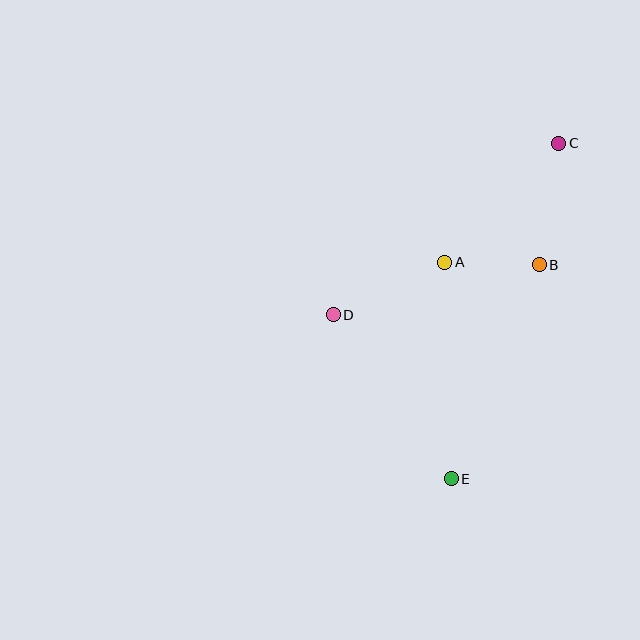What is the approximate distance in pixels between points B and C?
The distance between B and C is approximately 123 pixels.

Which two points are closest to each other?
Points A and B are closest to each other.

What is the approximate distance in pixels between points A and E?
The distance between A and E is approximately 217 pixels.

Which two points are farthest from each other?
Points C and E are farthest from each other.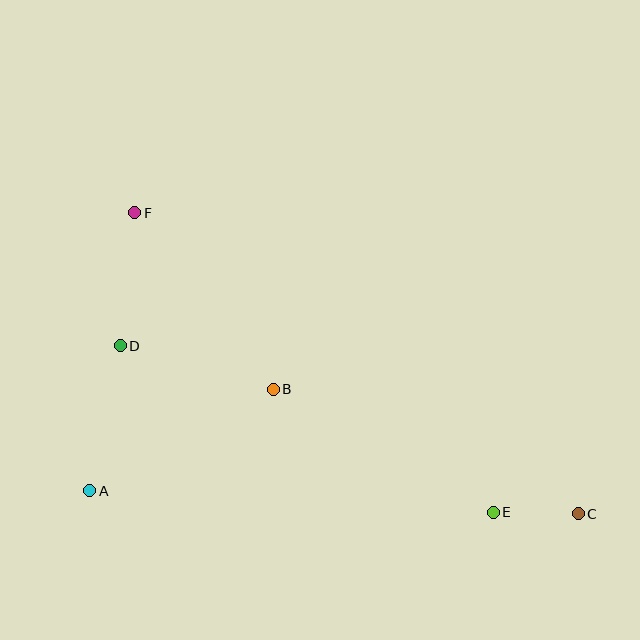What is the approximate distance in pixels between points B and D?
The distance between B and D is approximately 159 pixels.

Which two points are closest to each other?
Points C and E are closest to each other.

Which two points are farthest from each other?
Points C and F are farthest from each other.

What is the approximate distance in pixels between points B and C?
The distance between B and C is approximately 330 pixels.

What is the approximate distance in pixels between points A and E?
The distance between A and E is approximately 404 pixels.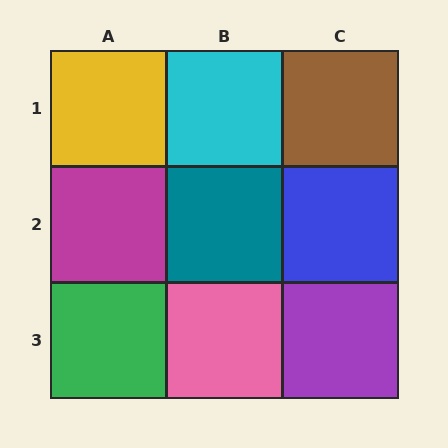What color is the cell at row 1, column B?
Cyan.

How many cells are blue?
1 cell is blue.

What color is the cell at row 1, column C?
Brown.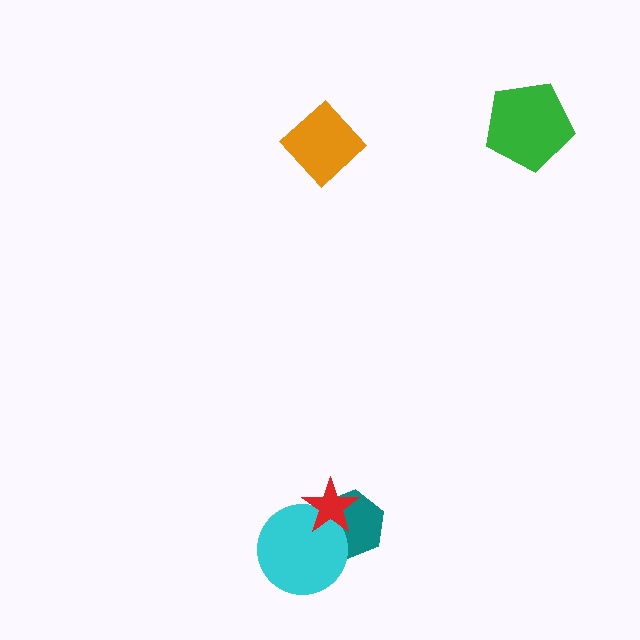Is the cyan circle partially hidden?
Yes, it is partially covered by another shape.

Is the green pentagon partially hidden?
No, no other shape covers it.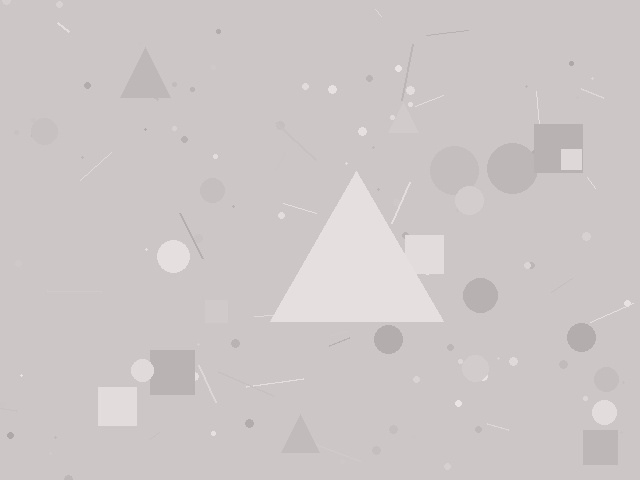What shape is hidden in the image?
A triangle is hidden in the image.